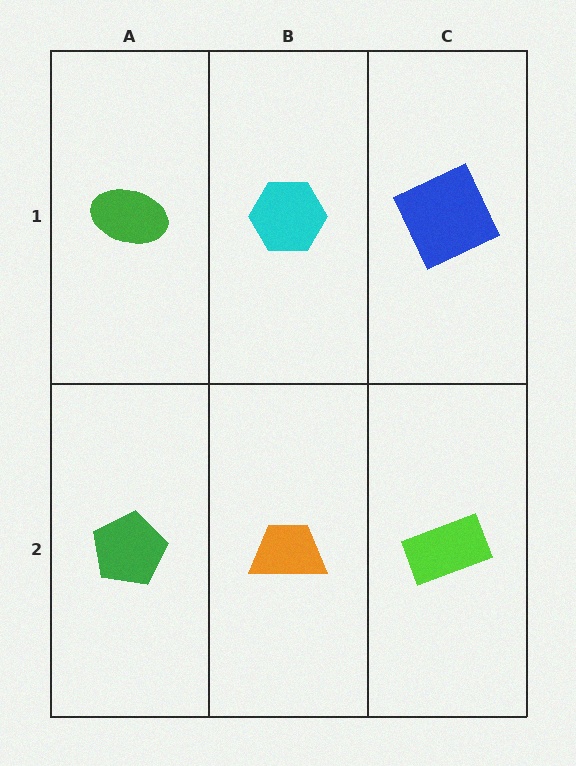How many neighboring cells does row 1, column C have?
2.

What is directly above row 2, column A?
A green ellipse.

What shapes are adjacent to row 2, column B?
A cyan hexagon (row 1, column B), a green pentagon (row 2, column A), a lime rectangle (row 2, column C).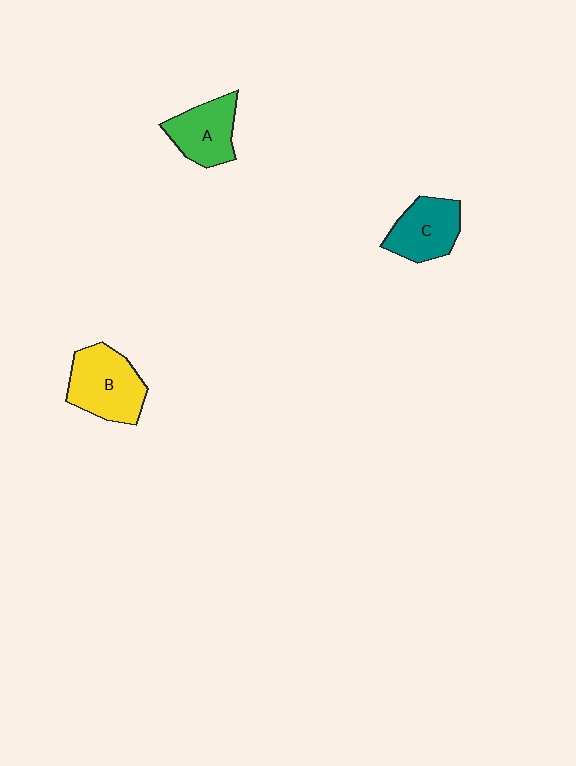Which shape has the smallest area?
Shape A (green).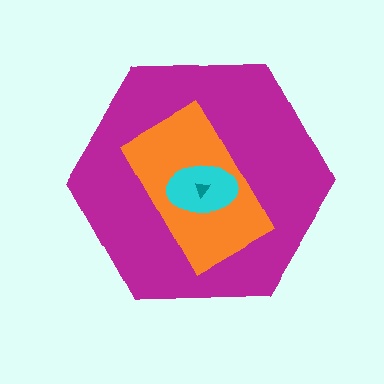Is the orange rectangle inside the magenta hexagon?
Yes.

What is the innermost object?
The teal triangle.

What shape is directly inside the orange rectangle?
The cyan ellipse.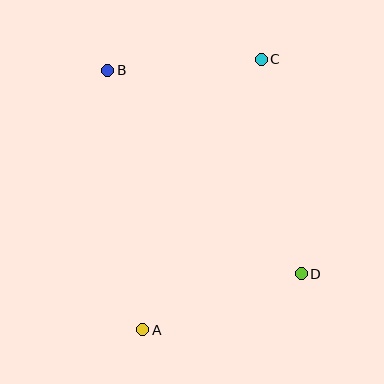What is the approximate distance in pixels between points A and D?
The distance between A and D is approximately 168 pixels.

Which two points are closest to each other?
Points B and C are closest to each other.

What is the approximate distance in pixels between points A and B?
The distance between A and B is approximately 262 pixels.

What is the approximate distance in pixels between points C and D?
The distance between C and D is approximately 218 pixels.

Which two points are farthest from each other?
Points A and C are farthest from each other.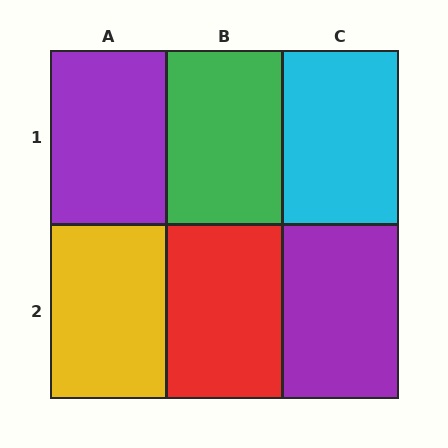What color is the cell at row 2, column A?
Yellow.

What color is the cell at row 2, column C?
Purple.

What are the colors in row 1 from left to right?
Purple, green, cyan.